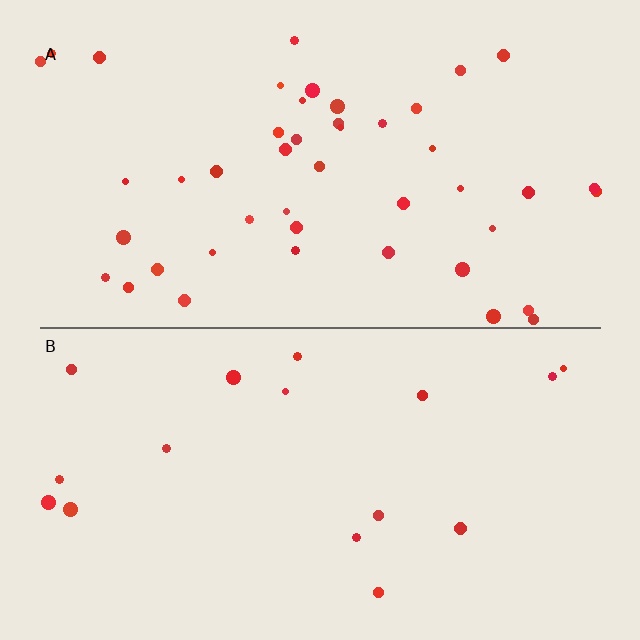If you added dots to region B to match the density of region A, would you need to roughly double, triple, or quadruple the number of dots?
Approximately triple.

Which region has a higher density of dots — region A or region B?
A (the top).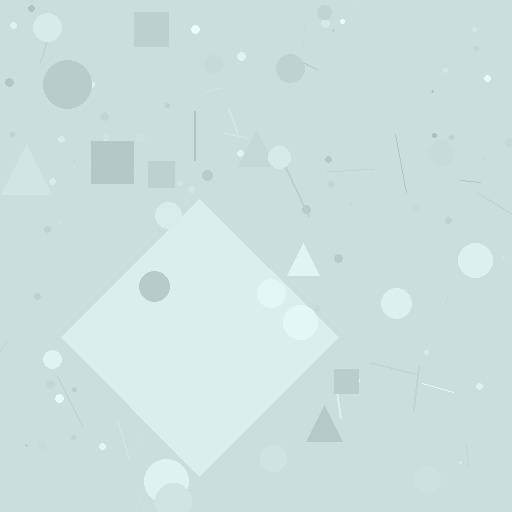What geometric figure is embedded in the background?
A diamond is embedded in the background.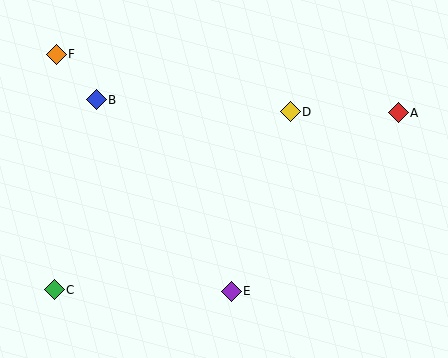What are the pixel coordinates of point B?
Point B is at (96, 100).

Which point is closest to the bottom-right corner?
Point E is closest to the bottom-right corner.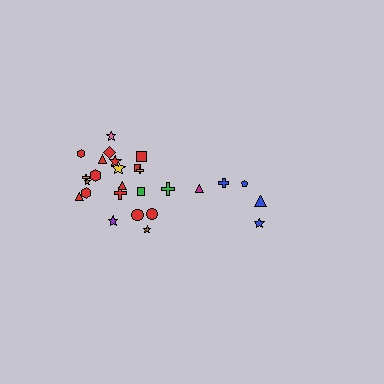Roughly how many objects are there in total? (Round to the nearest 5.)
Roughly 25 objects in total.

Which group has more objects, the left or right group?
The left group.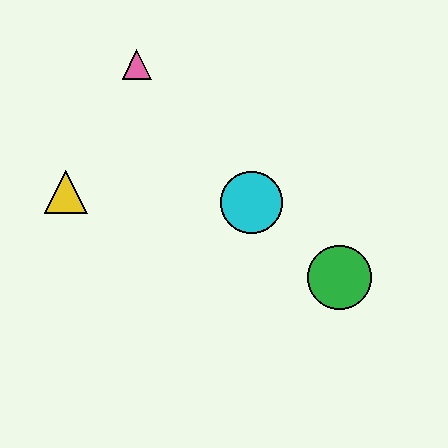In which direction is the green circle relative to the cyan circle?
The green circle is to the right of the cyan circle.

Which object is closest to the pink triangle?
The yellow triangle is closest to the pink triangle.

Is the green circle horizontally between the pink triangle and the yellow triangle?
No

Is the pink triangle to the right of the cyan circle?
No